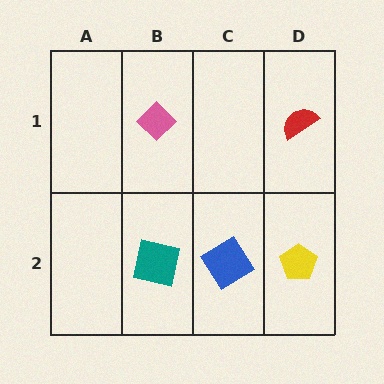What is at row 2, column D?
A yellow pentagon.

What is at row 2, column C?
A blue diamond.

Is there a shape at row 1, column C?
No, that cell is empty.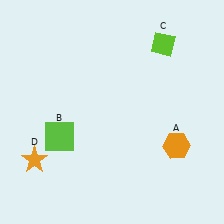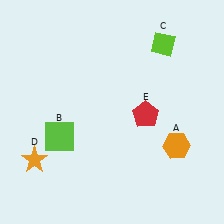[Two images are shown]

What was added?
A red pentagon (E) was added in Image 2.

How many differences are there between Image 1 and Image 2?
There is 1 difference between the two images.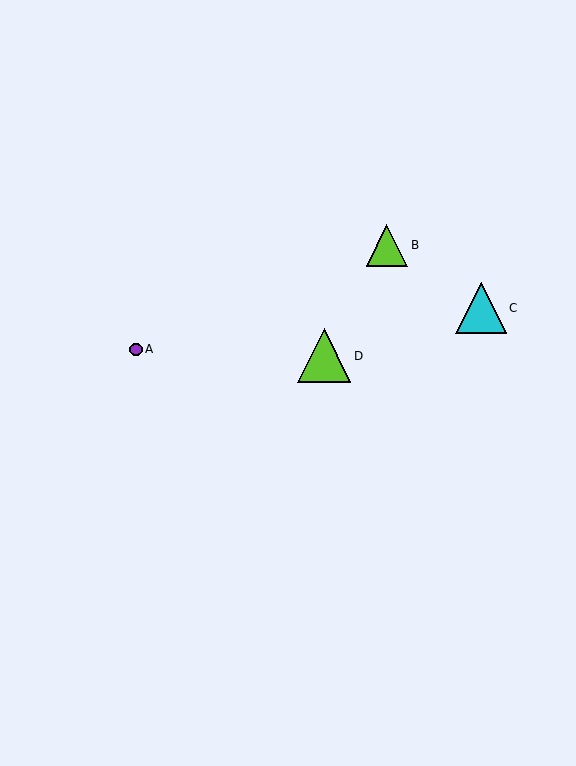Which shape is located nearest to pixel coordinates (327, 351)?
The lime triangle (labeled D) at (324, 356) is nearest to that location.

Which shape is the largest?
The lime triangle (labeled D) is the largest.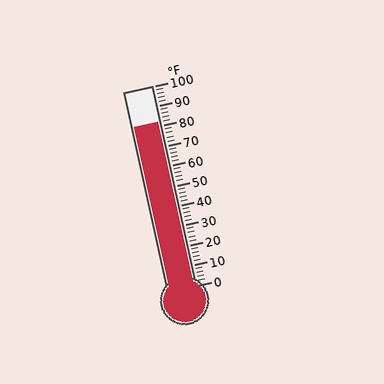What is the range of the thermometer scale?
The thermometer scale ranges from 0°F to 100°F.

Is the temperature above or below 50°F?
The temperature is above 50°F.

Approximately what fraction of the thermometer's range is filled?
The thermometer is filled to approximately 80% of its range.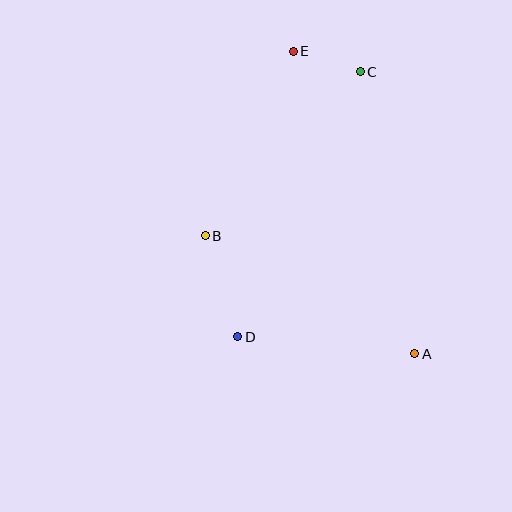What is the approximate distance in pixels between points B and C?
The distance between B and C is approximately 225 pixels.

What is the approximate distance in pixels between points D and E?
The distance between D and E is approximately 291 pixels.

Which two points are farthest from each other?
Points A and E are farthest from each other.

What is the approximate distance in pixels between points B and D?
The distance between B and D is approximately 106 pixels.